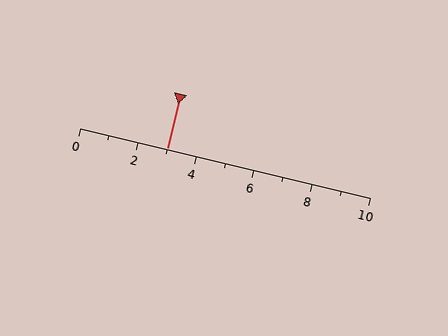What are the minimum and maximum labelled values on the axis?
The axis runs from 0 to 10.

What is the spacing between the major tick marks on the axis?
The major ticks are spaced 2 apart.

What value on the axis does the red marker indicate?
The marker indicates approximately 3.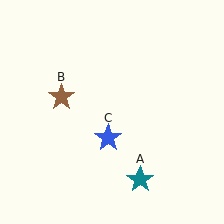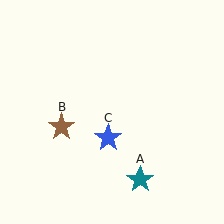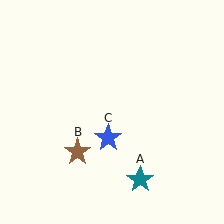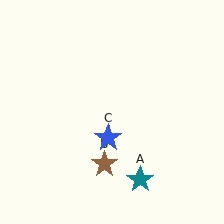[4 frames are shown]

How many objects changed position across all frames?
1 object changed position: brown star (object B).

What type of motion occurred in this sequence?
The brown star (object B) rotated counterclockwise around the center of the scene.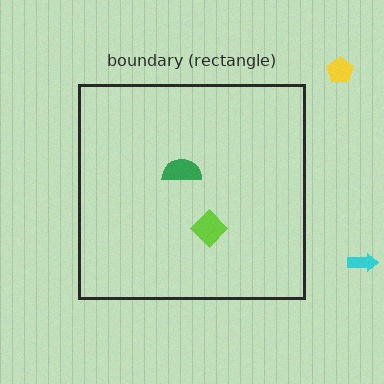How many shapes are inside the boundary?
2 inside, 2 outside.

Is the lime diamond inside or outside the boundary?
Inside.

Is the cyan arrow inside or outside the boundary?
Outside.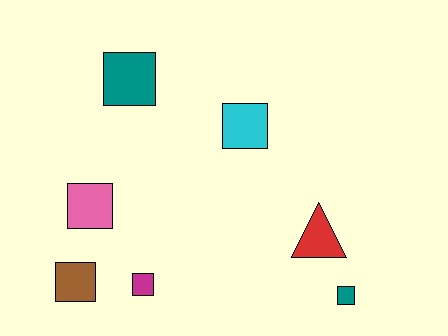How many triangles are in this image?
There is 1 triangle.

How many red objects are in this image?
There is 1 red object.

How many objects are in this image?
There are 7 objects.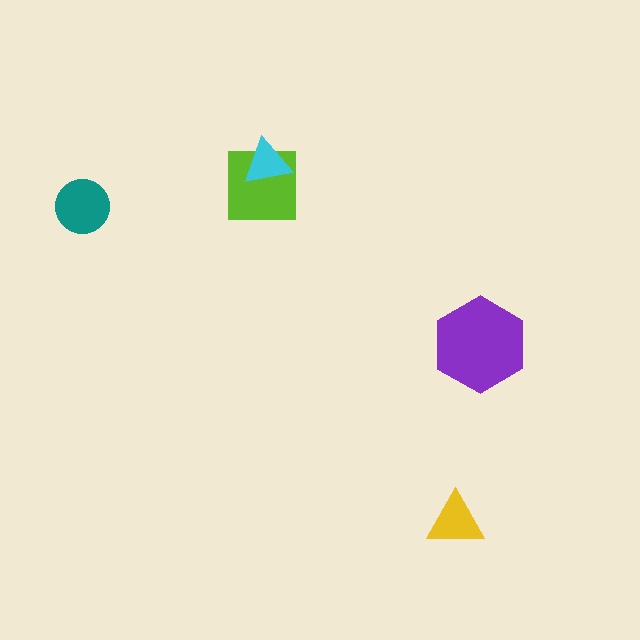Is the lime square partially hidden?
Yes, it is partially covered by another shape.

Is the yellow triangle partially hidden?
No, no other shape covers it.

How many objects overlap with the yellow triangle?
0 objects overlap with the yellow triangle.